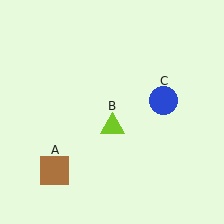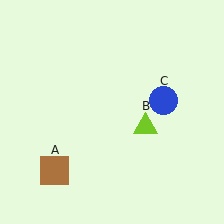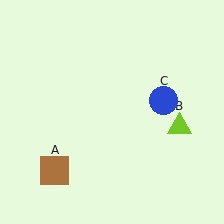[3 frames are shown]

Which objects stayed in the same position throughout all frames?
Brown square (object A) and blue circle (object C) remained stationary.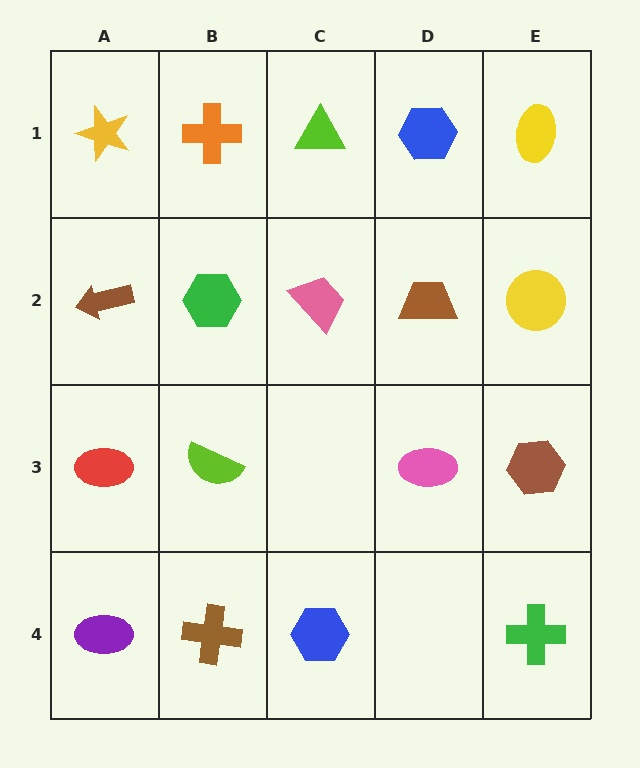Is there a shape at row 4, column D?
No, that cell is empty.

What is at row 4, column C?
A blue hexagon.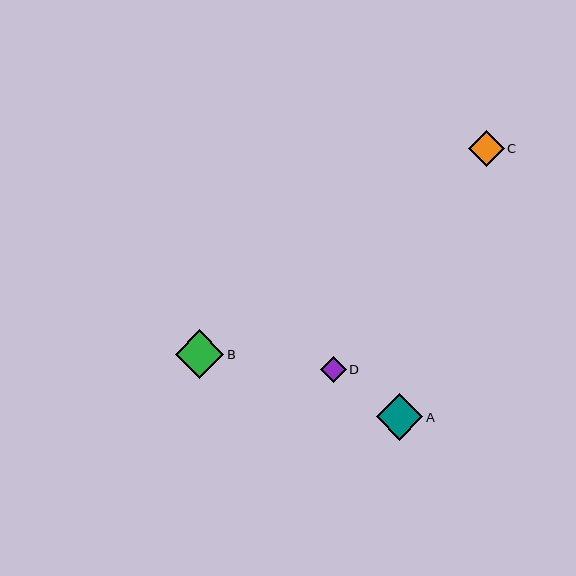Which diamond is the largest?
Diamond B is the largest with a size of approximately 49 pixels.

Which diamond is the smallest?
Diamond D is the smallest with a size of approximately 26 pixels.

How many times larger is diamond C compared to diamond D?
Diamond C is approximately 1.4 times the size of diamond D.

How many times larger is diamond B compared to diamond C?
Diamond B is approximately 1.4 times the size of diamond C.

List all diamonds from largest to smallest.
From largest to smallest: B, A, C, D.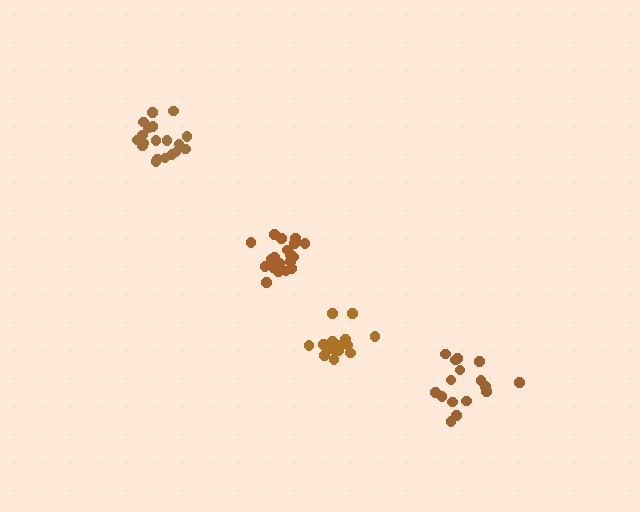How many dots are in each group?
Group 1: 15 dots, Group 2: 19 dots, Group 3: 19 dots, Group 4: 16 dots (69 total).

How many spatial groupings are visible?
There are 4 spatial groupings.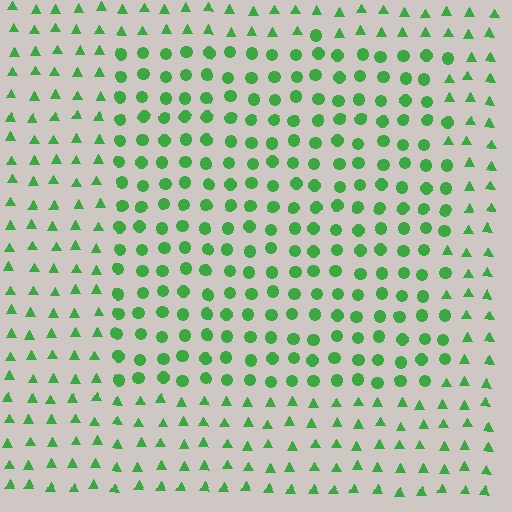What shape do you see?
I see a rectangle.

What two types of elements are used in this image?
The image uses circles inside the rectangle region and triangles outside it.